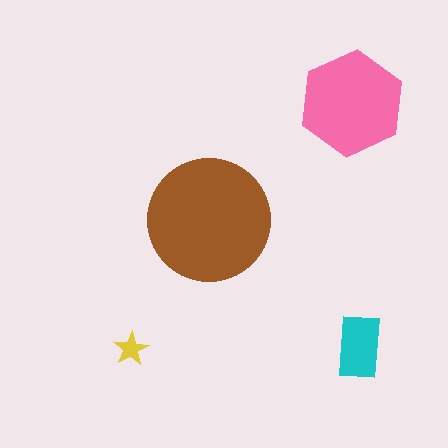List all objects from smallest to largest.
The yellow star, the cyan rectangle, the pink hexagon, the brown circle.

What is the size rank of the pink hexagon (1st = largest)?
2nd.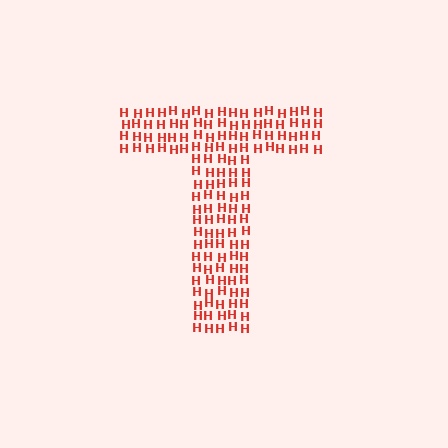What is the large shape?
The large shape is the letter T.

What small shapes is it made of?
It is made of small letter H's.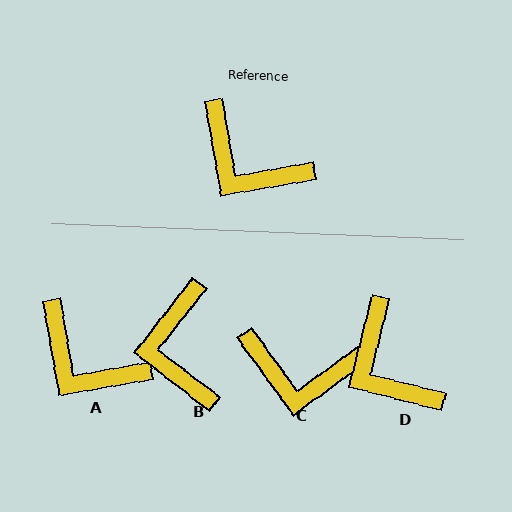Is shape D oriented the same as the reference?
No, it is off by about 24 degrees.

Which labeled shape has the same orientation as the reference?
A.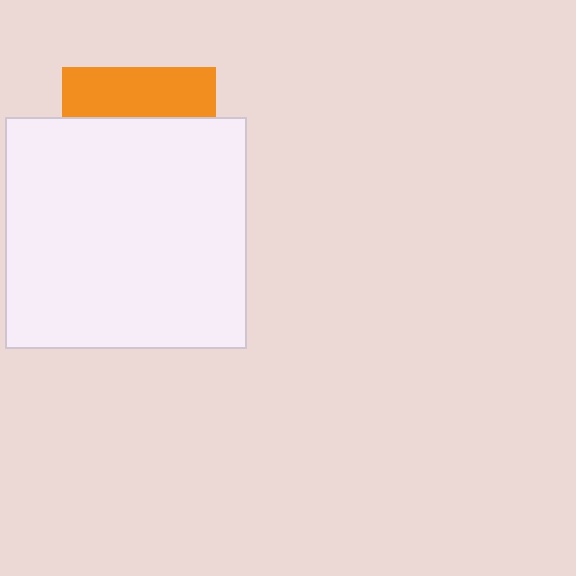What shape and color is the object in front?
The object in front is a white rectangle.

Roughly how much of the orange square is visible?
A small part of it is visible (roughly 32%).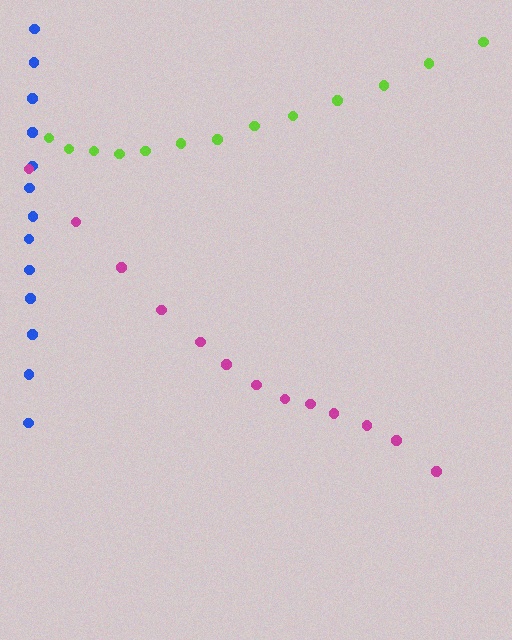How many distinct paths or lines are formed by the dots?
There are 3 distinct paths.